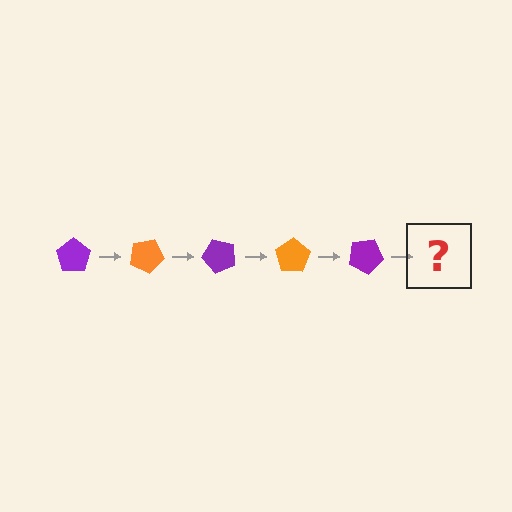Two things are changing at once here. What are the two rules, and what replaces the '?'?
The two rules are that it rotates 25 degrees each step and the color cycles through purple and orange. The '?' should be an orange pentagon, rotated 125 degrees from the start.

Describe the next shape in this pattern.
It should be an orange pentagon, rotated 125 degrees from the start.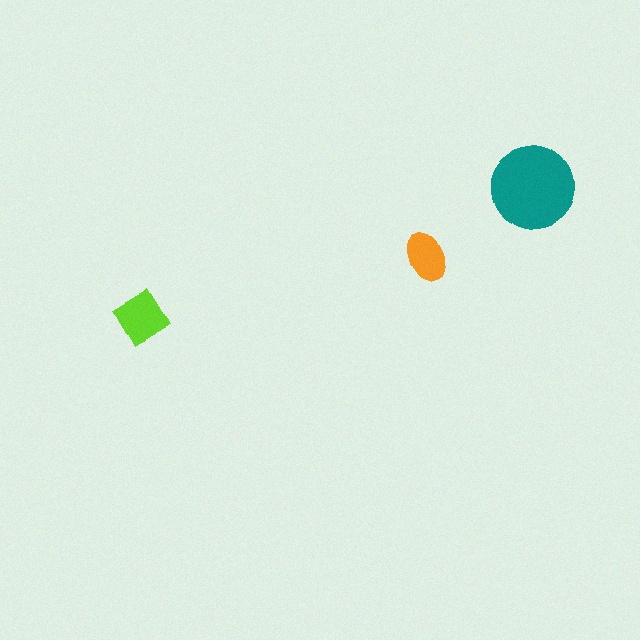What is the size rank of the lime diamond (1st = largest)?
2nd.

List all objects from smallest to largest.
The orange ellipse, the lime diamond, the teal circle.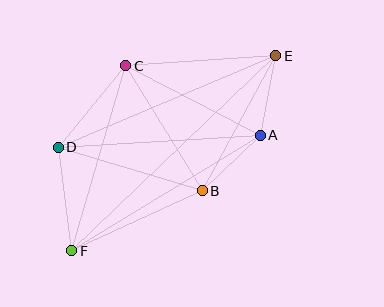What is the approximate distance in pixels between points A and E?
The distance between A and E is approximately 81 pixels.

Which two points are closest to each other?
Points A and B are closest to each other.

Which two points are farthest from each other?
Points E and F are farthest from each other.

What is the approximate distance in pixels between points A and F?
The distance between A and F is approximately 221 pixels.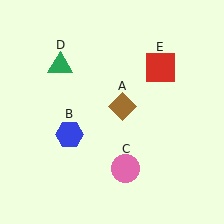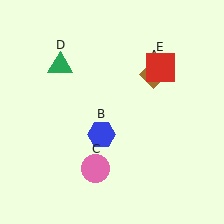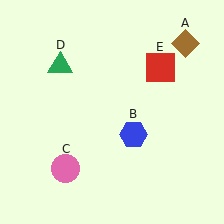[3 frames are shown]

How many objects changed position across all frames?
3 objects changed position: brown diamond (object A), blue hexagon (object B), pink circle (object C).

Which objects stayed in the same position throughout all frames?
Green triangle (object D) and red square (object E) remained stationary.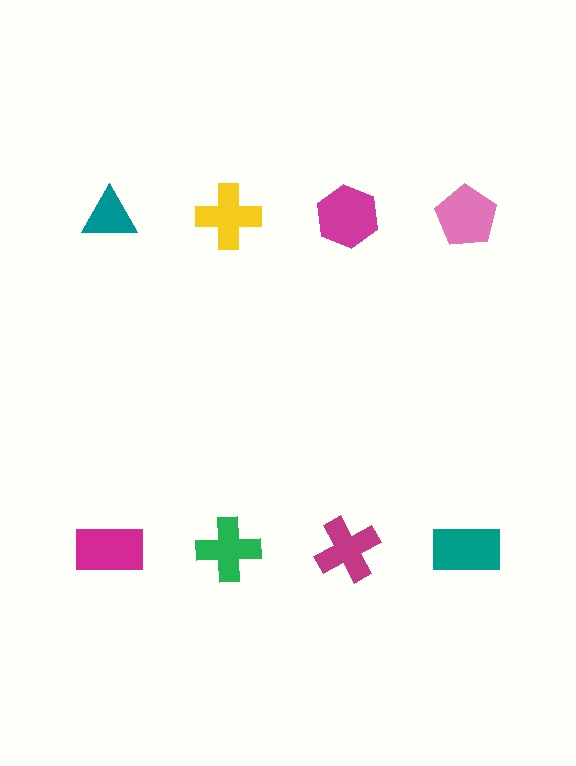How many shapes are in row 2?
4 shapes.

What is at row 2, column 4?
A teal rectangle.